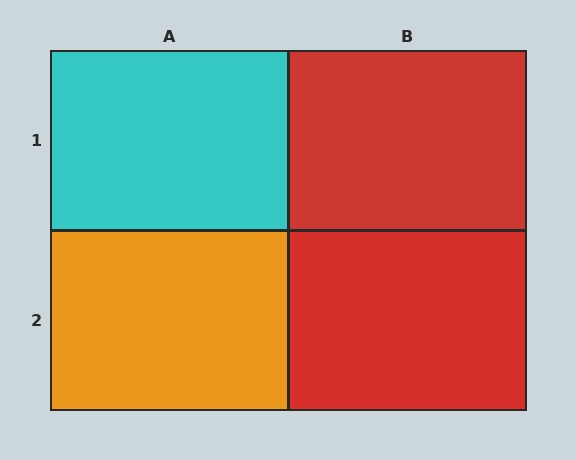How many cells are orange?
1 cell is orange.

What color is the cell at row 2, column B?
Red.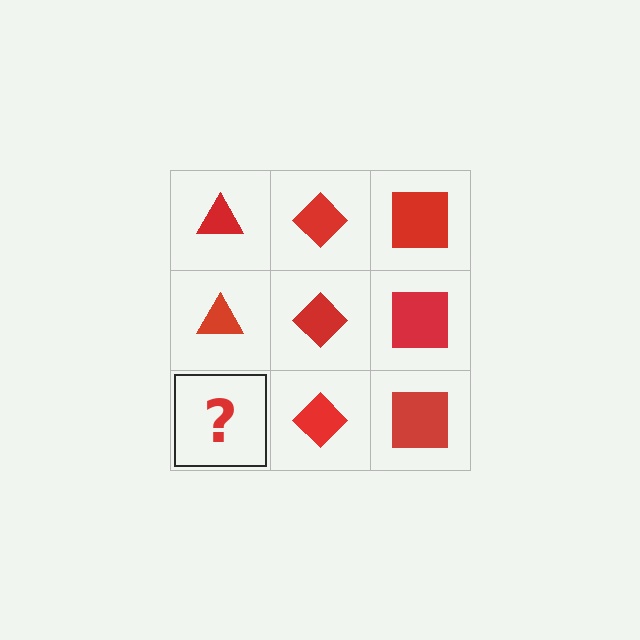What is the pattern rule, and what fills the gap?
The rule is that each column has a consistent shape. The gap should be filled with a red triangle.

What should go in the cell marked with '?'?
The missing cell should contain a red triangle.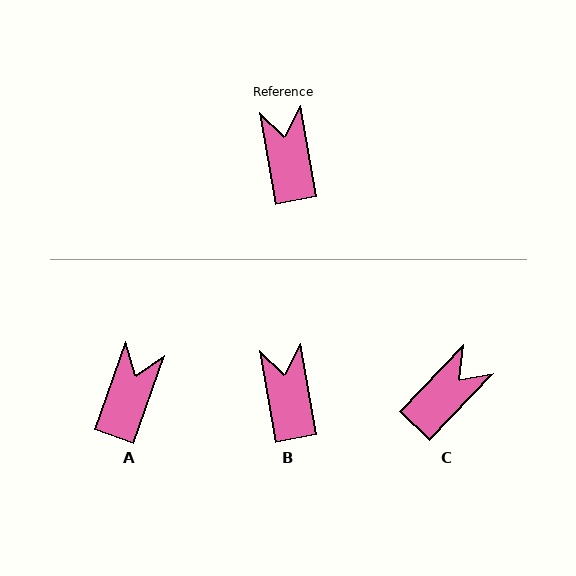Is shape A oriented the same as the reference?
No, it is off by about 29 degrees.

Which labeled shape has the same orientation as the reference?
B.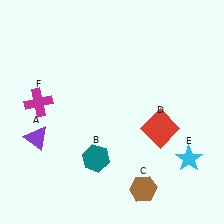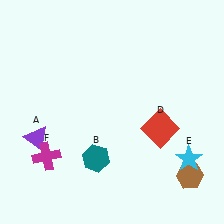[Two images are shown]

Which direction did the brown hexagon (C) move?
The brown hexagon (C) moved right.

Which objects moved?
The objects that moved are: the brown hexagon (C), the magenta cross (F).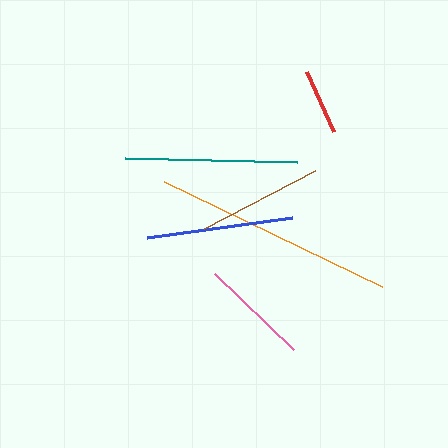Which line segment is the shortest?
The red line is the shortest at approximately 66 pixels.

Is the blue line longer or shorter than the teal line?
The teal line is longer than the blue line.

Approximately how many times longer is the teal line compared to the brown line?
The teal line is approximately 1.4 times the length of the brown line.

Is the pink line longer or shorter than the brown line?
The brown line is longer than the pink line.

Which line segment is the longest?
The orange line is the longest at approximately 242 pixels.